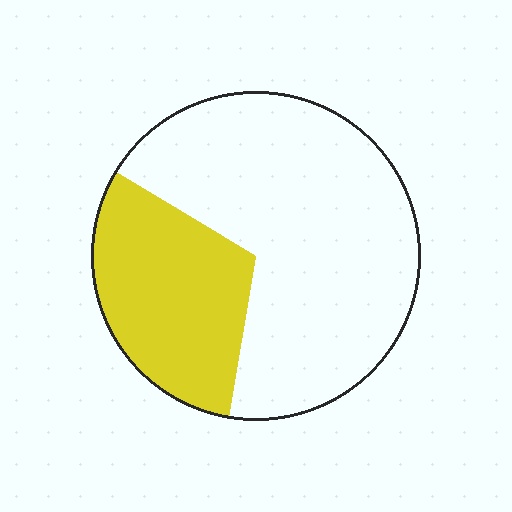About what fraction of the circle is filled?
About one third (1/3).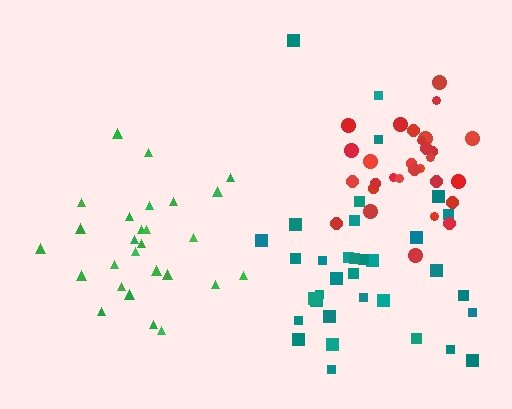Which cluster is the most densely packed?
Red.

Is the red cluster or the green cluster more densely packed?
Red.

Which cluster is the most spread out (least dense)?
Teal.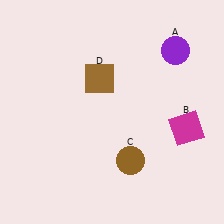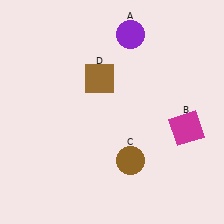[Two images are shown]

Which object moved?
The purple circle (A) moved left.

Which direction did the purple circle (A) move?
The purple circle (A) moved left.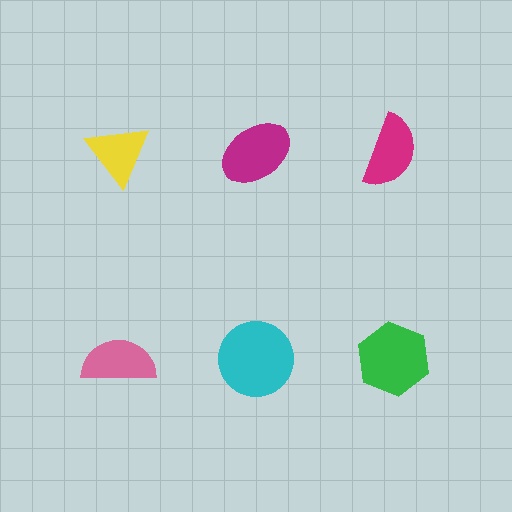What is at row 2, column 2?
A cyan circle.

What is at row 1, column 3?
A magenta semicircle.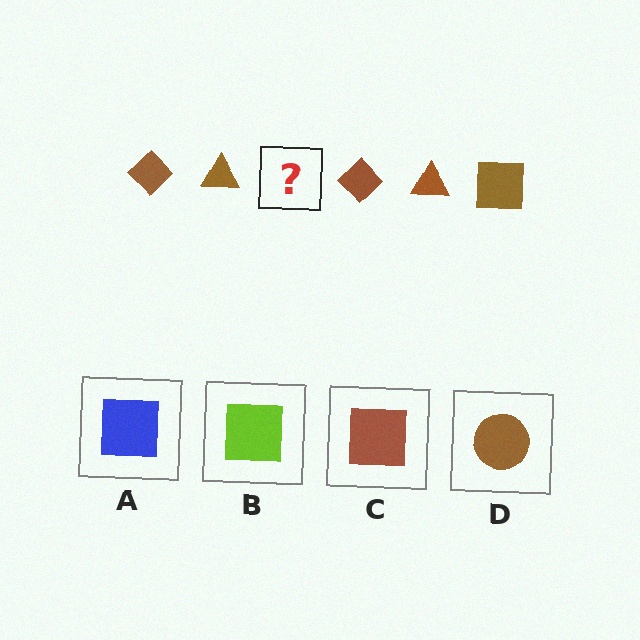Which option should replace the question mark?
Option C.